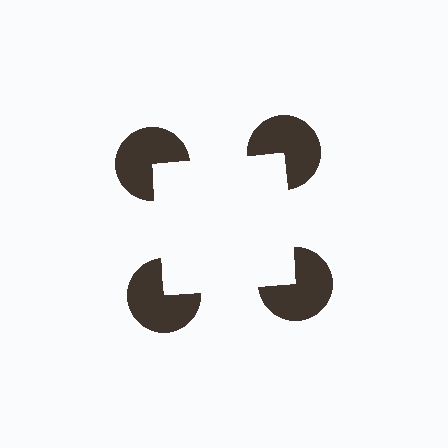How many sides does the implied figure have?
4 sides.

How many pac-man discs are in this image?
There are 4 — one at each vertex of the illusory square.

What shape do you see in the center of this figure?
An illusory square — its edges are inferred from the aligned wedge cuts in the pac-man discs, not physically drawn.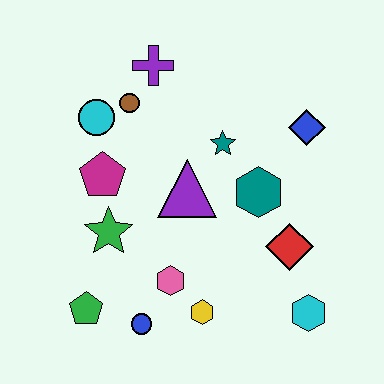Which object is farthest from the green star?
The blue diamond is farthest from the green star.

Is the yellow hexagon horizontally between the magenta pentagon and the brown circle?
No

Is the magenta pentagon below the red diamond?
No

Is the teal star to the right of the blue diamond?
No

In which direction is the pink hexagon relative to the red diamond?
The pink hexagon is to the left of the red diamond.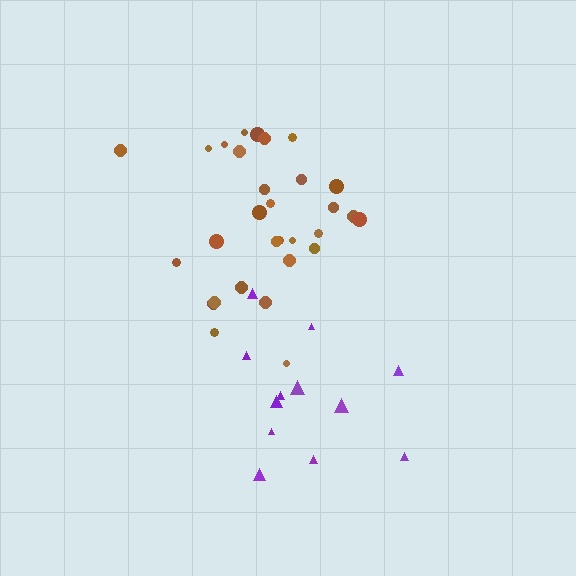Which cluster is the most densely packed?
Brown.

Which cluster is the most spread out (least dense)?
Purple.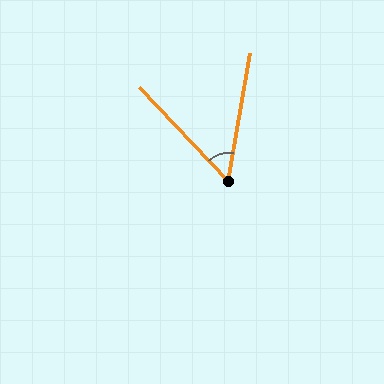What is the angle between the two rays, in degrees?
Approximately 53 degrees.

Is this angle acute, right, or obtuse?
It is acute.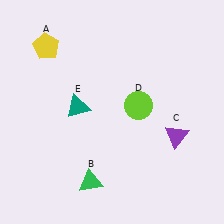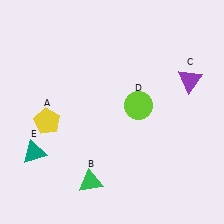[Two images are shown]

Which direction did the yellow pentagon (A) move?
The yellow pentagon (A) moved down.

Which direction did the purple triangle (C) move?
The purple triangle (C) moved up.